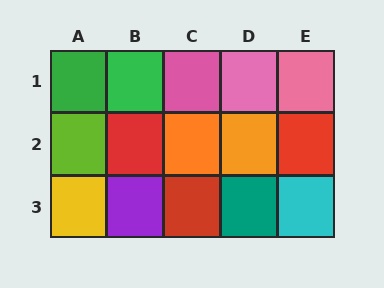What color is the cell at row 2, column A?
Lime.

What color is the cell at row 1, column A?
Green.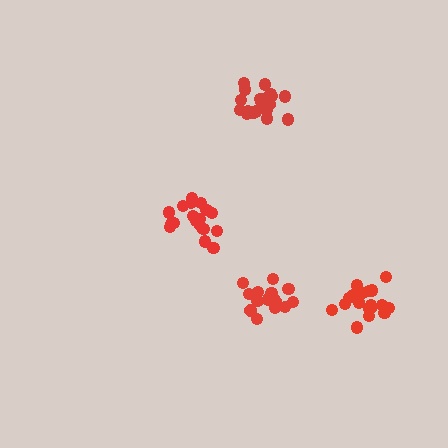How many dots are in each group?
Group 1: 19 dots, Group 2: 21 dots, Group 3: 20 dots, Group 4: 16 dots (76 total).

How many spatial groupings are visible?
There are 4 spatial groupings.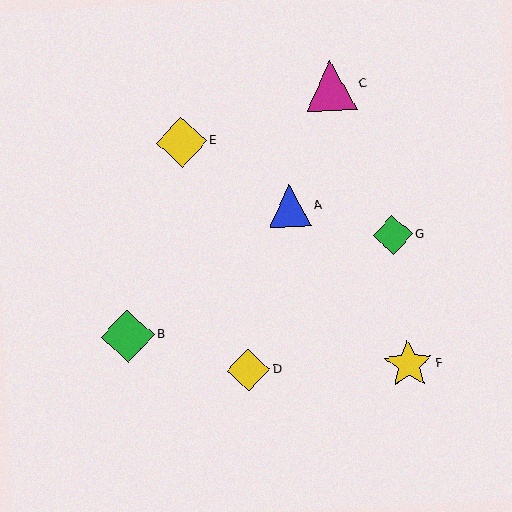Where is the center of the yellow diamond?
The center of the yellow diamond is at (181, 142).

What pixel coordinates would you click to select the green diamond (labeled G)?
Click at (393, 235) to select the green diamond G.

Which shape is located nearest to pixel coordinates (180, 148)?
The yellow diamond (labeled E) at (181, 142) is nearest to that location.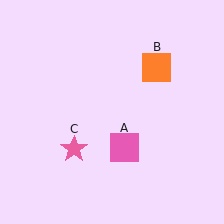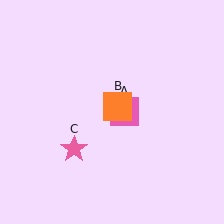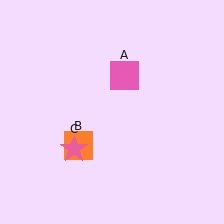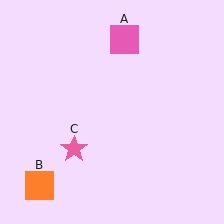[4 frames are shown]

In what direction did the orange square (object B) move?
The orange square (object B) moved down and to the left.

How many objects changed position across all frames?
2 objects changed position: pink square (object A), orange square (object B).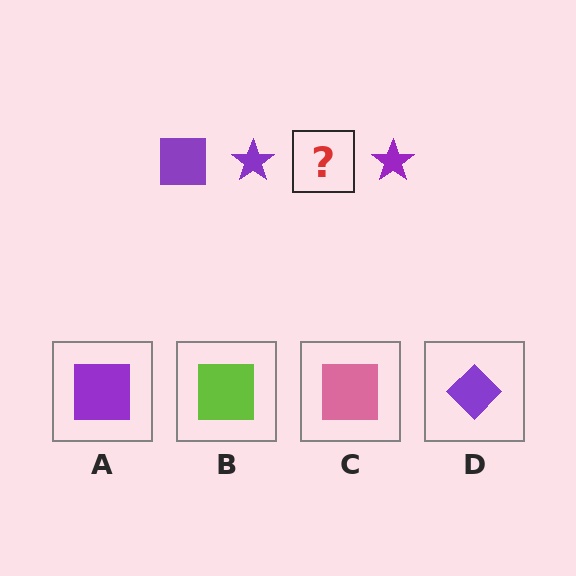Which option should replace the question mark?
Option A.